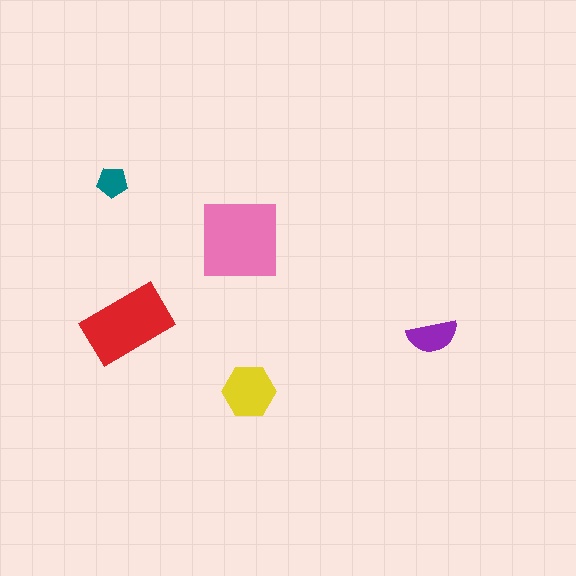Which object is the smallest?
The teal pentagon.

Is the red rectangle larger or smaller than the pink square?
Smaller.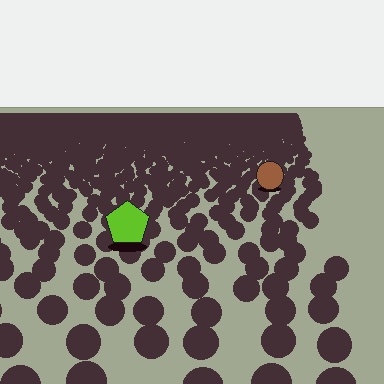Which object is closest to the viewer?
The lime pentagon is closest. The texture marks near it are larger and more spread out.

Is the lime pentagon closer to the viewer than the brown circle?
Yes. The lime pentagon is closer — you can tell from the texture gradient: the ground texture is coarser near it.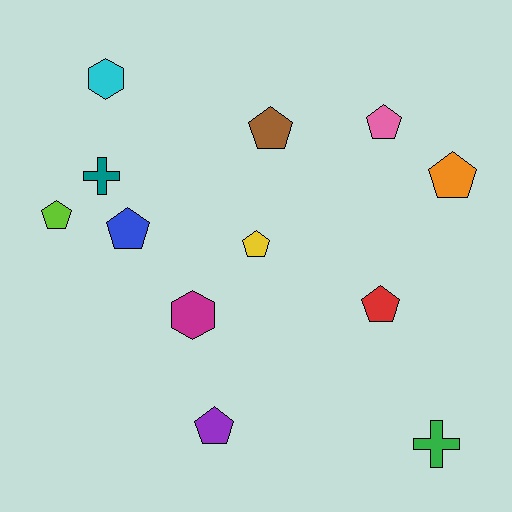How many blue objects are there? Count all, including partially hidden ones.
There is 1 blue object.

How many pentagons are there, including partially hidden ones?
There are 8 pentagons.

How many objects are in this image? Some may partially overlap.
There are 12 objects.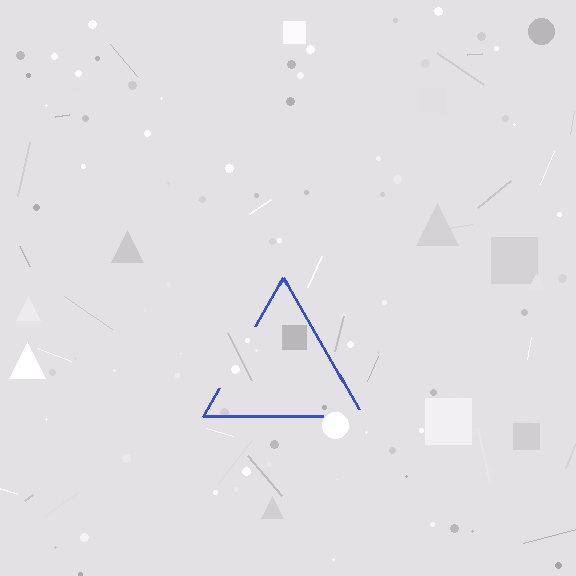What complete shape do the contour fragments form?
The contour fragments form a triangle.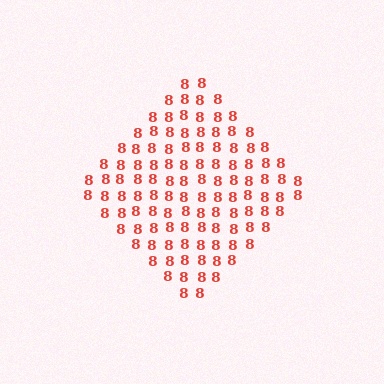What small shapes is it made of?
It is made of small digit 8's.